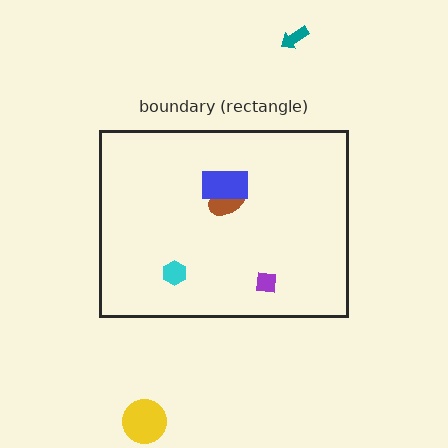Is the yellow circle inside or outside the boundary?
Outside.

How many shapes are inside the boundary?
4 inside, 2 outside.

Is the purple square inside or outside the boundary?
Inside.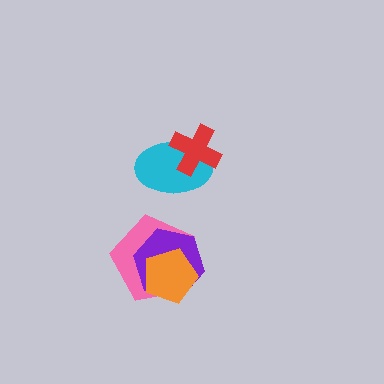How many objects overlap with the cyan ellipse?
1 object overlaps with the cyan ellipse.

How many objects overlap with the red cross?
1 object overlaps with the red cross.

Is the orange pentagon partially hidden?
No, no other shape covers it.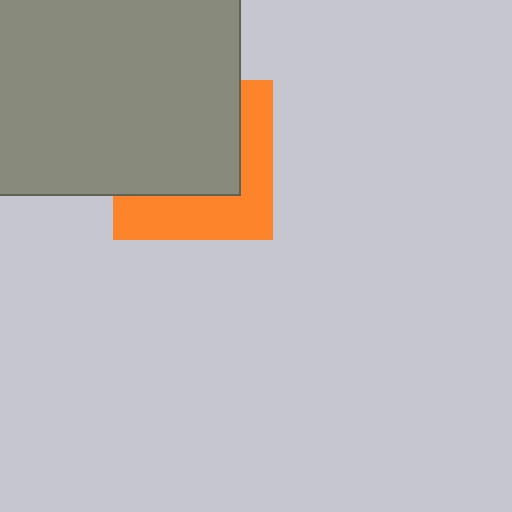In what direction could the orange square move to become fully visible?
The orange square could move toward the lower-right. That would shift it out from behind the gray square entirely.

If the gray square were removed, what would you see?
You would see the complete orange square.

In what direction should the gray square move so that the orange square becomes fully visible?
The gray square should move toward the upper-left. That is the shortest direction to clear the overlap and leave the orange square fully visible.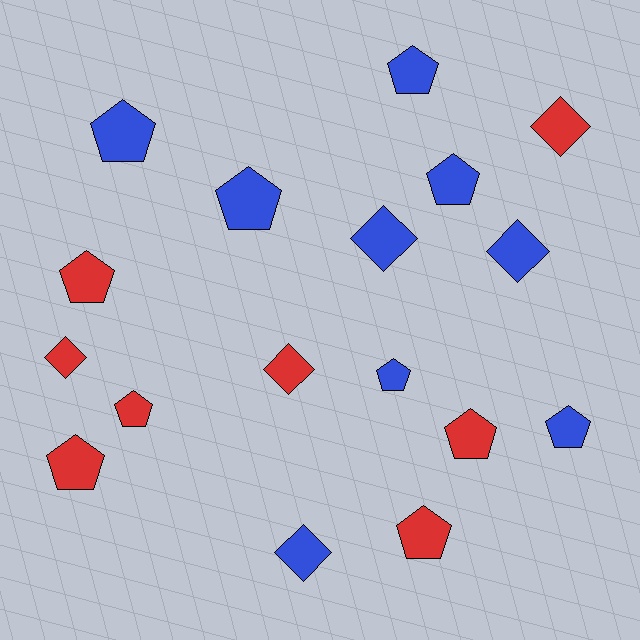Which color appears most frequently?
Blue, with 9 objects.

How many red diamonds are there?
There are 3 red diamonds.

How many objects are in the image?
There are 17 objects.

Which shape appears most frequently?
Pentagon, with 11 objects.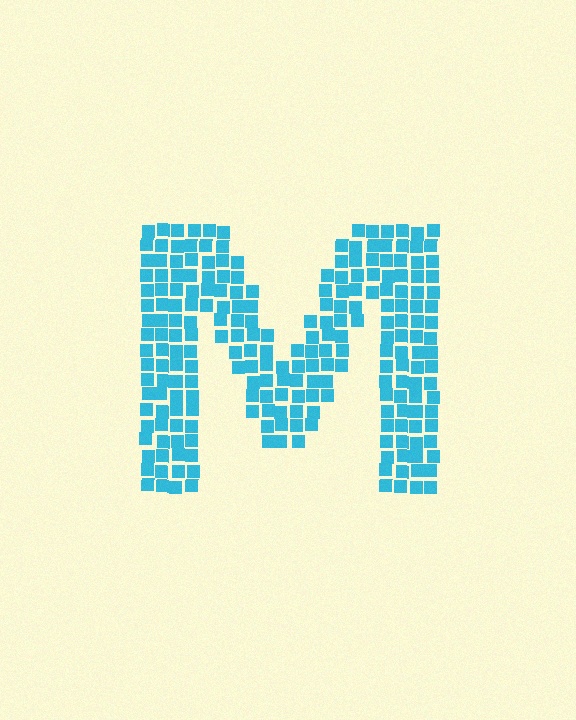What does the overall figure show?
The overall figure shows the letter M.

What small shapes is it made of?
It is made of small squares.